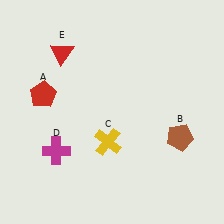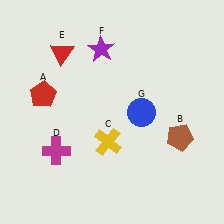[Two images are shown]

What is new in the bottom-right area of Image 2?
A blue circle (G) was added in the bottom-right area of Image 2.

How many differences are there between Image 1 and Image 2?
There are 2 differences between the two images.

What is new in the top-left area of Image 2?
A purple star (F) was added in the top-left area of Image 2.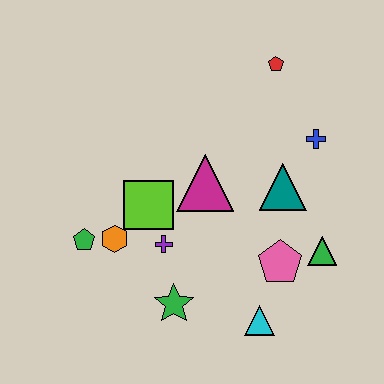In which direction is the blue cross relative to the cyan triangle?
The blue cross is above the cyan triangle.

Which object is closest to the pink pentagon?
The green triangle is closest to the pink pentagon.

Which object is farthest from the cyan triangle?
The red pentagon is farthest from the cyan triangle.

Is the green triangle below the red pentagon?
Yes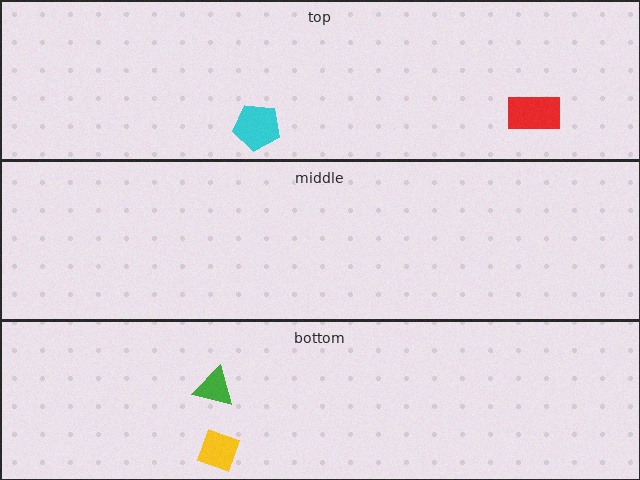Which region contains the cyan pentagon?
The top region.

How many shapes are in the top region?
2.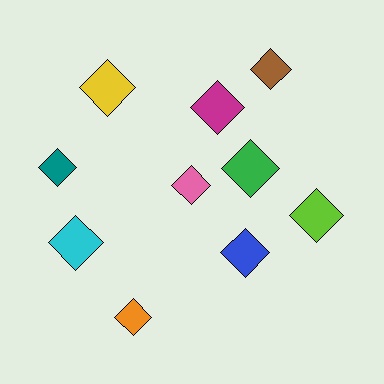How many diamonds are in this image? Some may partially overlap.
There are 10 diamonds.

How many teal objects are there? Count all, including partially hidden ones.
There is 1 teal object.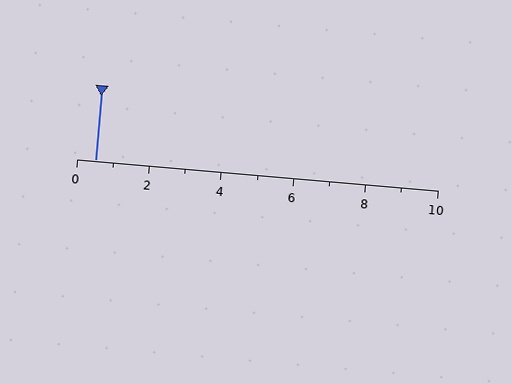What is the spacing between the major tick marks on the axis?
The major ticks are spaced 2 apart.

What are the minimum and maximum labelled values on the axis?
The axis runs from 0 to 10.